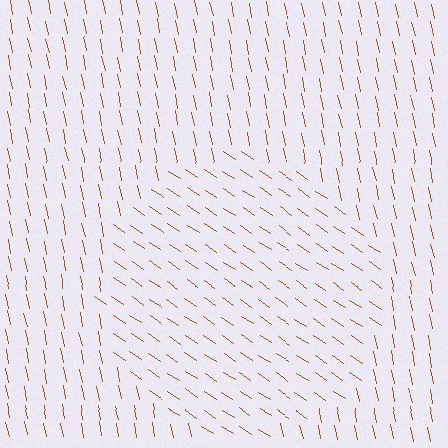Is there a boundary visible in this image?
Yes, there is a texture boundary formed by a change in line orientation.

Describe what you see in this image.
The image is filled with small brown line segments. A circle region in the image has lines oriented differently from the surrounding lines, creating a visible texture boundary.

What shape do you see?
I see a circle.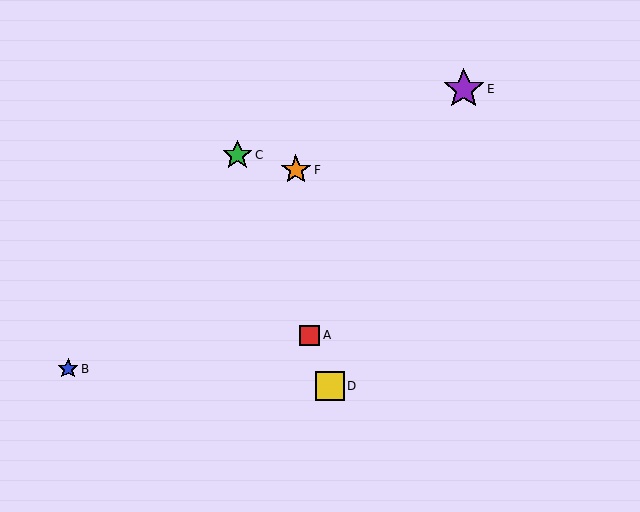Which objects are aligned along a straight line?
Objects A, C, D are aligned along a straight line.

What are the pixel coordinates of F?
Object F is at (296, 170).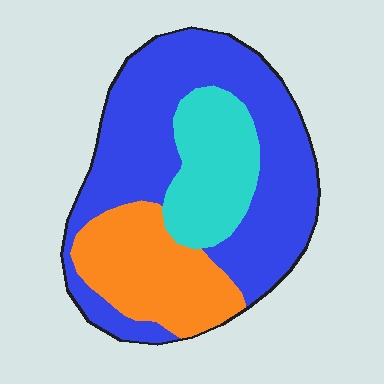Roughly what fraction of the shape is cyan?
Cyan covers 20% of the shape.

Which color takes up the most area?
Blue, at roughly 55%.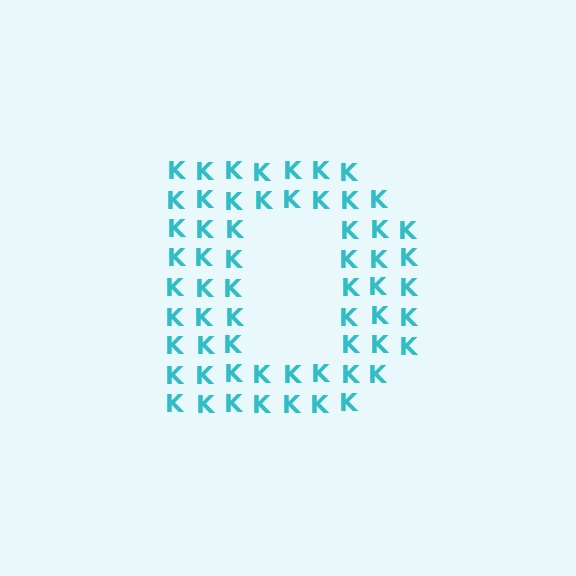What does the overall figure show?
The overall figure shows the letter D.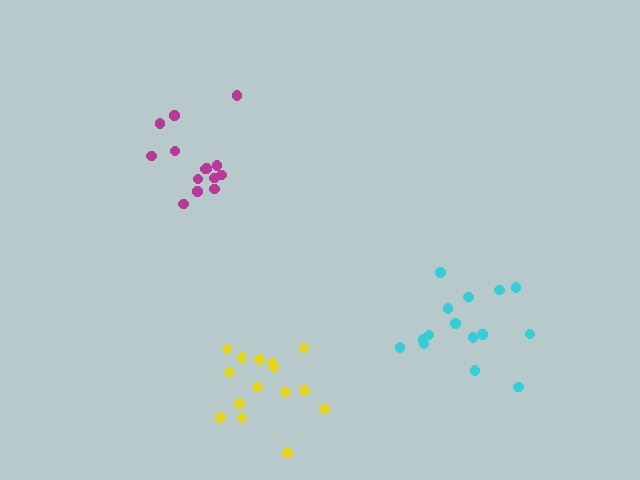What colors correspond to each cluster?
The clusters are colored: magenta, yellow, cyan.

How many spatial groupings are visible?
There are 3 spatial groupings.